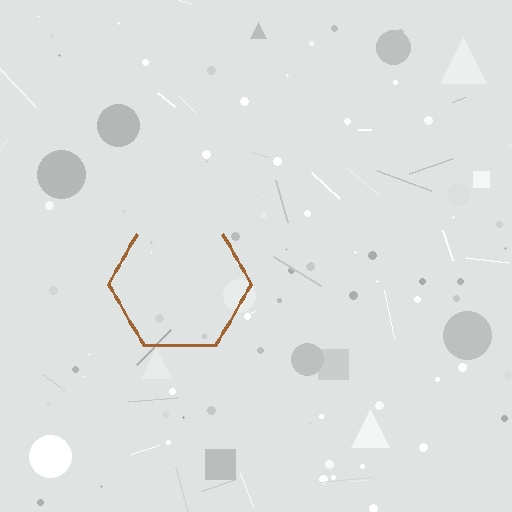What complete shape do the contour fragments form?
The contour fragments form a hexagon.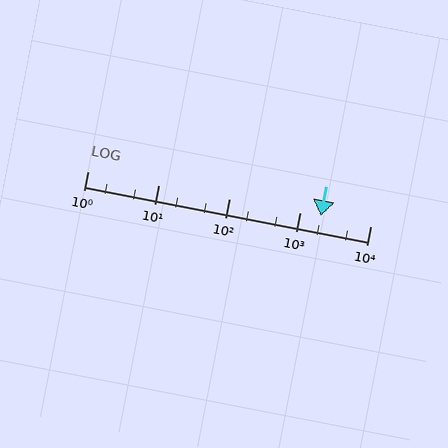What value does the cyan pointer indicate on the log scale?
The pointer indicates approximately 2000.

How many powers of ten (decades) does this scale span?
The scale spans 4 decades, from 1 to 10000.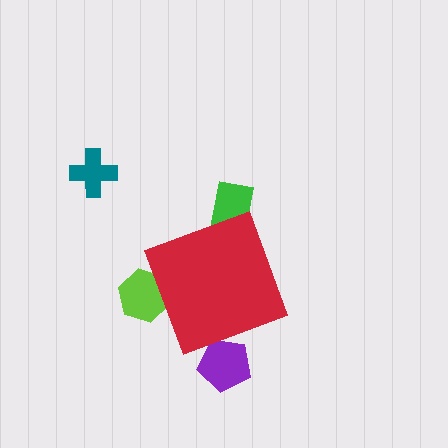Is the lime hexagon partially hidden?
Yes, the lime hexagon is partially hidden behind the red diamond.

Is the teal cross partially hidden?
No, the teal cross is fully visible.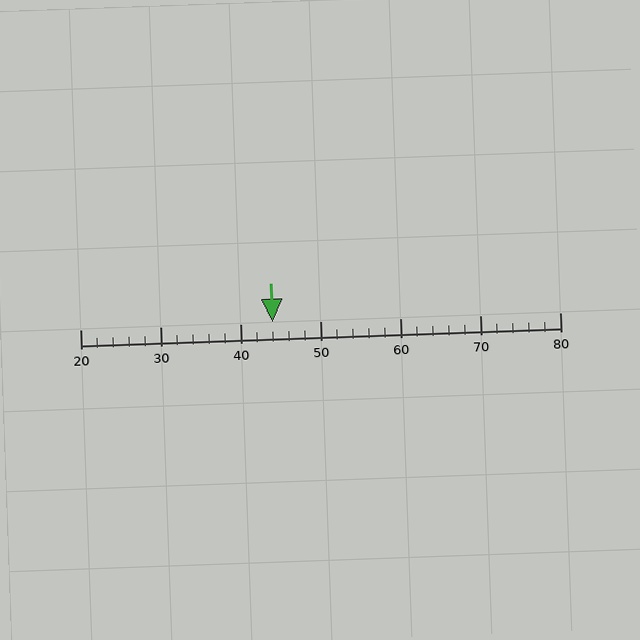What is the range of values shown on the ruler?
The ruler shows values from 20 to 80.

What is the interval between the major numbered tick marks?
The major tick marks are spaced 10 units apart.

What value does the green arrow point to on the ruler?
The green arrow points to approximately 44.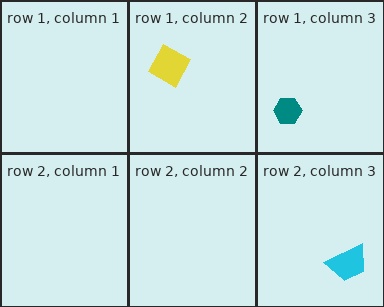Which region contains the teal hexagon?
The row 1, column 3 region.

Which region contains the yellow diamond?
The row 1, column 2 region.